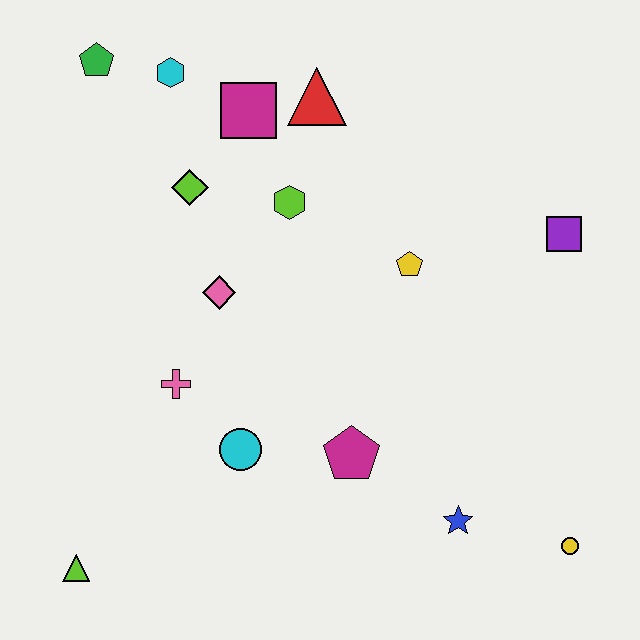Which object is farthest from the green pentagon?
The yellow circle is farthest from the green pentagon.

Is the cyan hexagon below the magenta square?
No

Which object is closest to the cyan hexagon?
The green pentagon is closest to the cyan hexagon.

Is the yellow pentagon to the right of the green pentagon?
Yes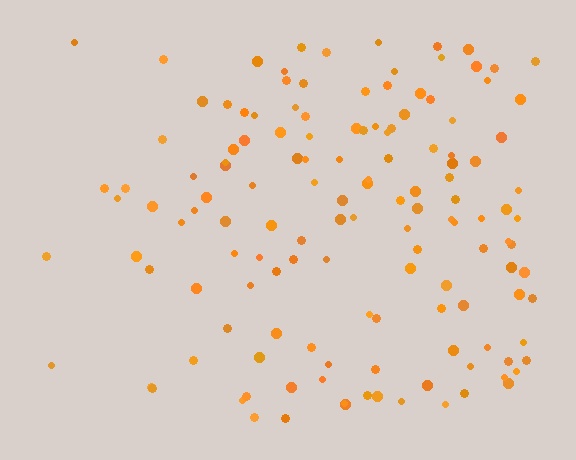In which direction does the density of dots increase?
From left to right, with the right side densest.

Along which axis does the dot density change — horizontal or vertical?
Horizontal.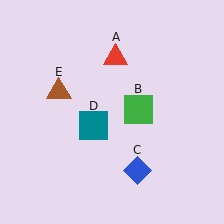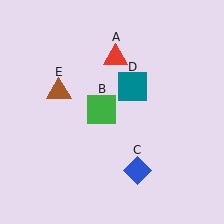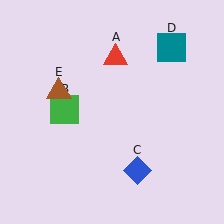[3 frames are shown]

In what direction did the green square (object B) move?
The green square (object B) moved left.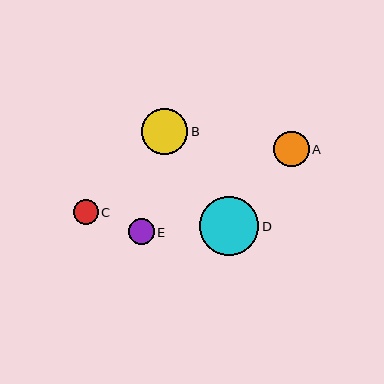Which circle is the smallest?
Circle C is the smallest with a size of approximately 25 pixels.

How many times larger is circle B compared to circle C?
Circle B is approximately 1.9 times the size of circle C.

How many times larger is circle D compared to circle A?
Circle D is approximately 1.7 times the size of circle A.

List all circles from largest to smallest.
From largest to smallest: D, B, A, E, C.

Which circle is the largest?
Circle D is the largest with a size of approximately 59 pixels.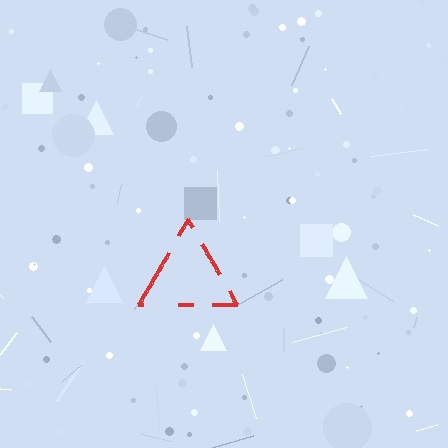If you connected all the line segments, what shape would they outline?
They would outline a triangle.